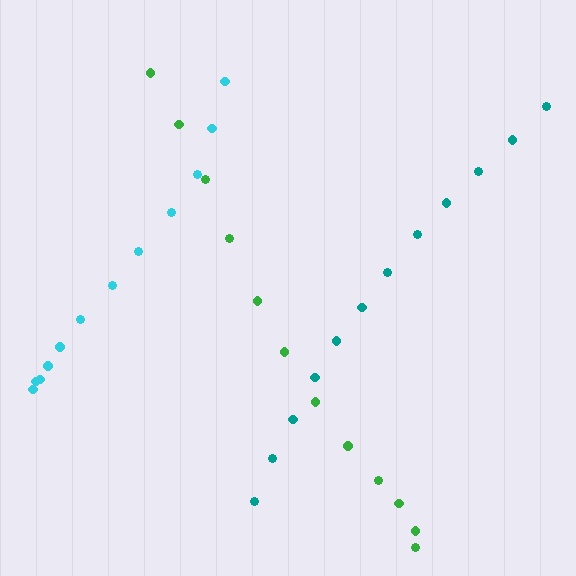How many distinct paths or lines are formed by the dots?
There are 3 distinct paths.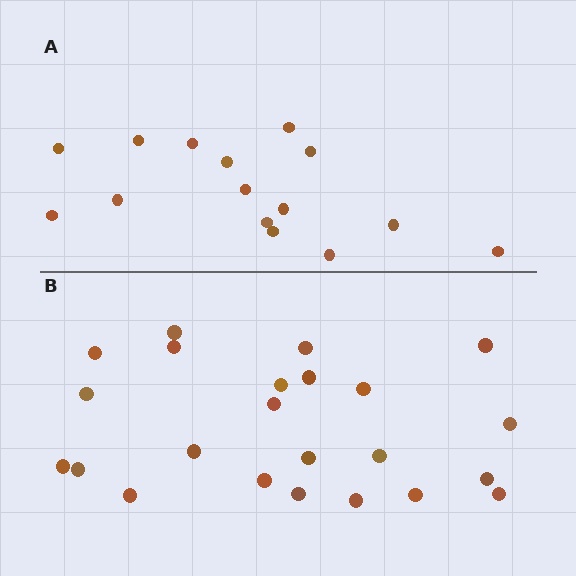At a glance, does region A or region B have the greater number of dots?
Region B (the bottom region) has more dots.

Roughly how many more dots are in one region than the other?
Region B has roughly 8 or so more dots than region A.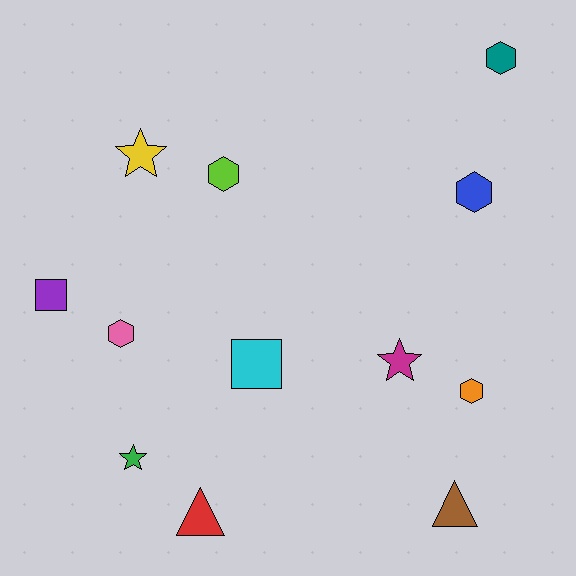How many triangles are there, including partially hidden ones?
There are 2 triangles.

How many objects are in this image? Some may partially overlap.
There are 12 objects.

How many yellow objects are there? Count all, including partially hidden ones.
There is 1 yellow object.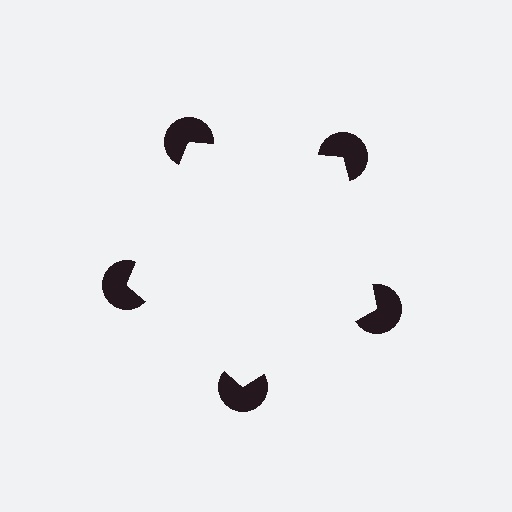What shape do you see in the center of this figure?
An illusory pentagon — its edges are inferred from the aligned wedge cuts in the pac-man discs, not physically drawn.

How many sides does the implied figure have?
5 sides.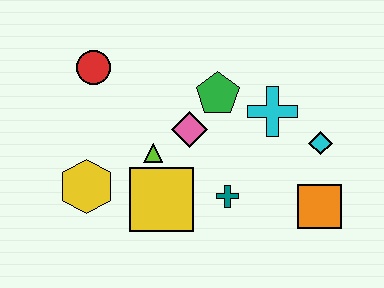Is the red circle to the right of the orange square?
No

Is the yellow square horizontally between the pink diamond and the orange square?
No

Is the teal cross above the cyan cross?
No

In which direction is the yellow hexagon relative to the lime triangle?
The yellow hexagon is to the left of the lime triangle.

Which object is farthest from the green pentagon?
The yellow hexagon is farthest from the green pentagon.